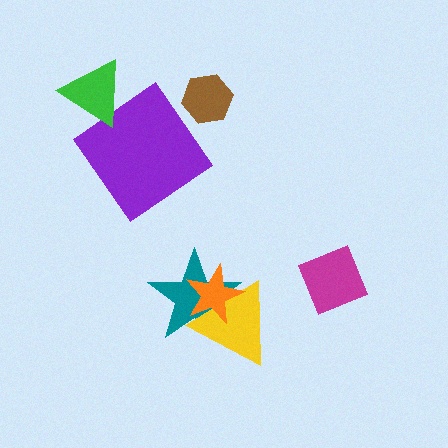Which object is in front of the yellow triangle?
The orange star is in front of the yellow triangle.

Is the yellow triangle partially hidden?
Yes, it is partially covered by another shape.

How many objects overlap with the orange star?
2 objects overlap with the orange star.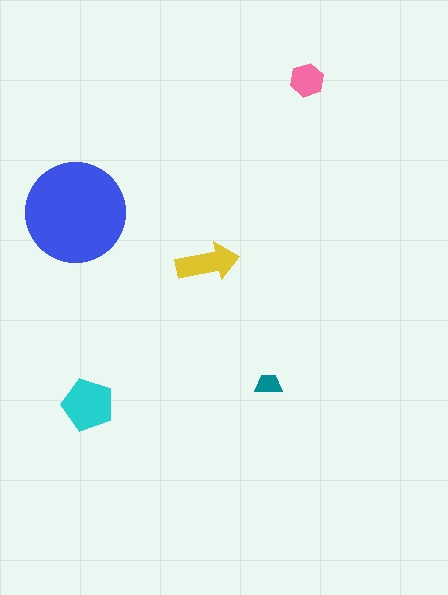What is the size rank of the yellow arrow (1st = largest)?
3rd.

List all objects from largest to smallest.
The blue circle, the cyan pentagon, the yellow arrow, the pink hexagon, the teal trapezoid.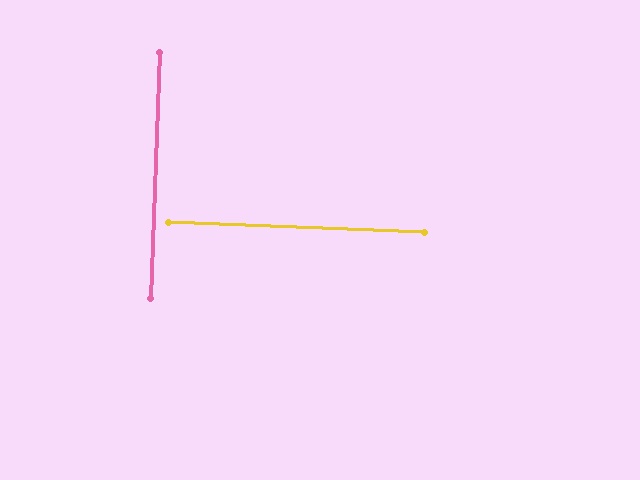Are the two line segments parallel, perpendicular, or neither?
Perpendicular — they meet at approximately 90°.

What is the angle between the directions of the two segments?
Approximately 90 degrees.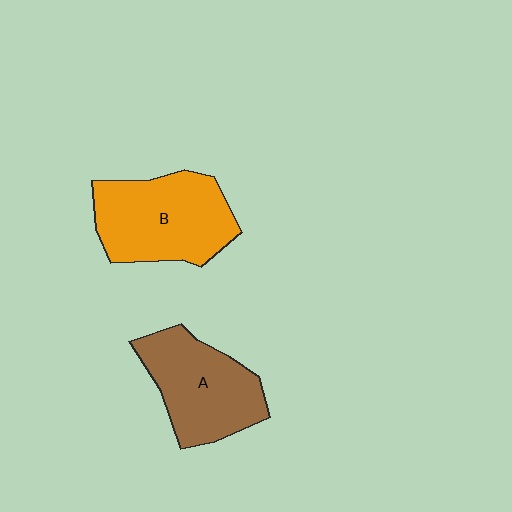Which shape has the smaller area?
Shape A (brown).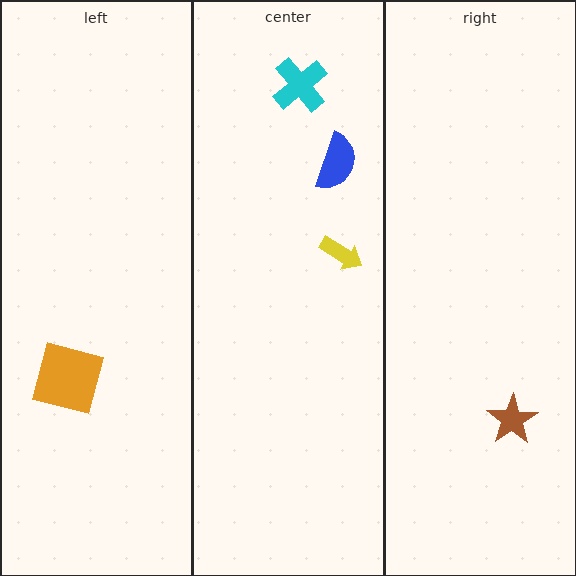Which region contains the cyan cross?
The center region.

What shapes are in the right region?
The brown star.